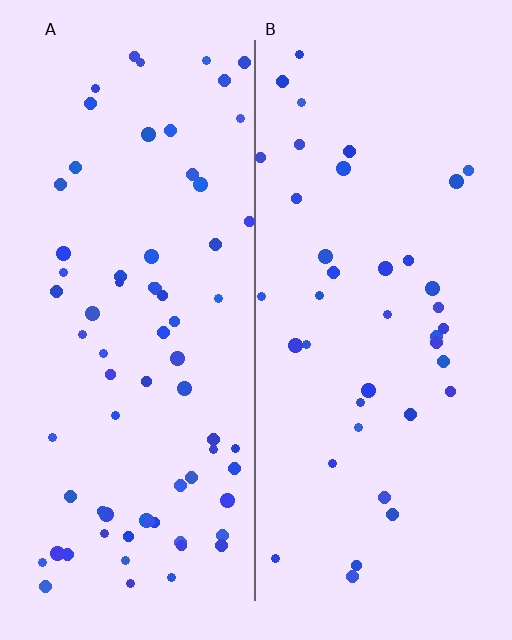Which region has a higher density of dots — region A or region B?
A (the left).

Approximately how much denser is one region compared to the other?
Approximately 1.8× — region A over region B.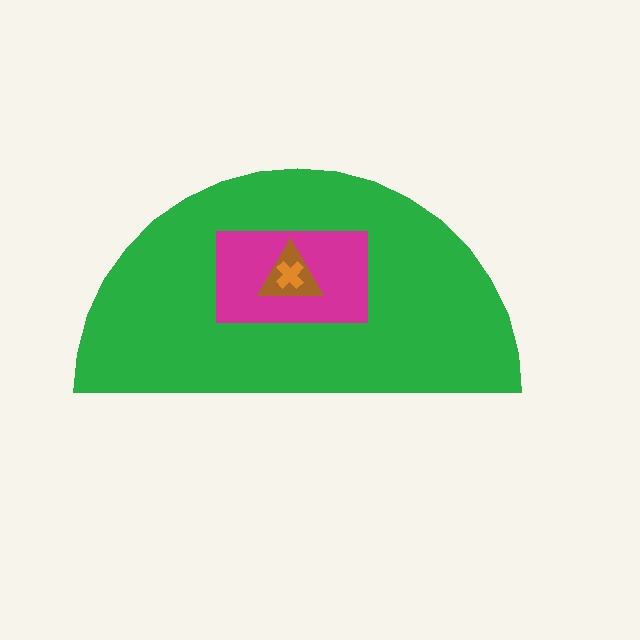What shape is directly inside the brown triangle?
The orange cross.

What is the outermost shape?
The green semicircle.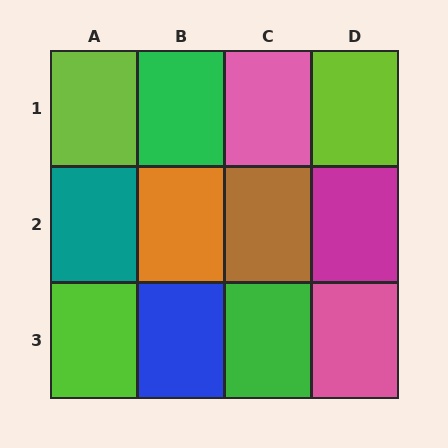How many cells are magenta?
1 cell is magenta.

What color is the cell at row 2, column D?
Magenta.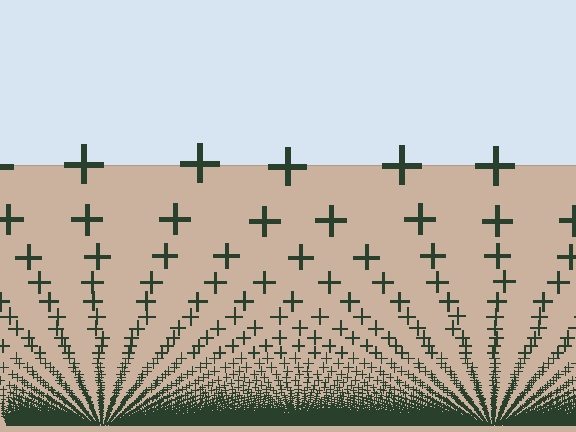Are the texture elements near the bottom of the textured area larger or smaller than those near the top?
Smaller. The gradient is inverted — elements near the bottom are smaller and denser.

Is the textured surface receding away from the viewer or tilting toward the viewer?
The surface appears to tilt toward the viewer. Texture elements get larger and sparser toward the top.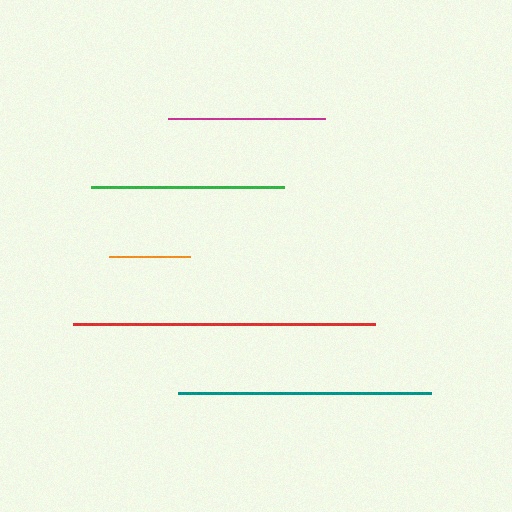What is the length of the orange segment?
The orange segment is approximately 81 pixels long.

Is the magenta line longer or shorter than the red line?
The red line is longer than the magenta line.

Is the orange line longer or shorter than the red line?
The red line is longer than the orange line.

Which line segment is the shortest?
The orange line is the shortest at approximately 81 pixels.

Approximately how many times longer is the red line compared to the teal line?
The red line is approximately 1.2 times the length of the teal line.